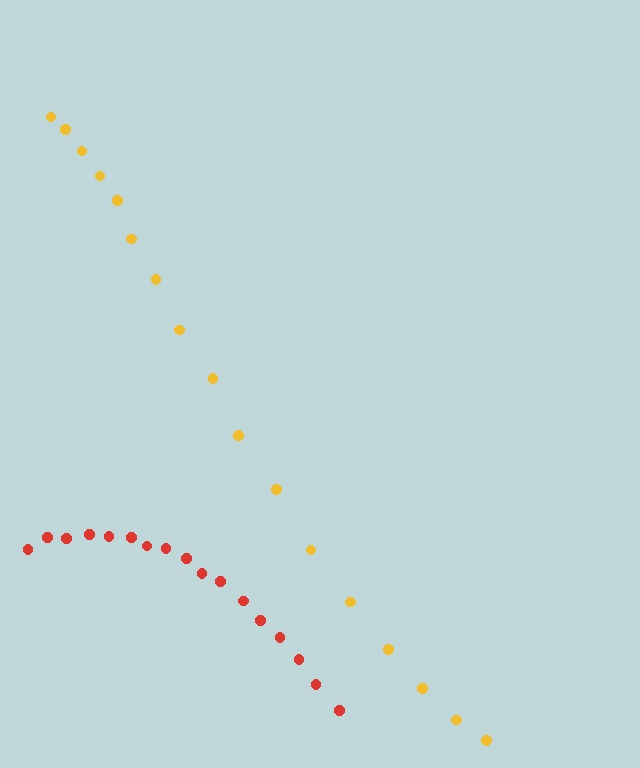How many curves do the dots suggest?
There are 2 distinct paths.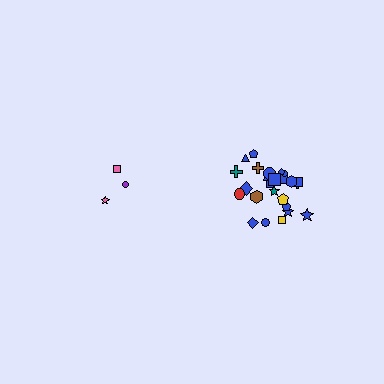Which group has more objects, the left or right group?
The right group.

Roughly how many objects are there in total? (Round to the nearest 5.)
Roughly 30 objects in total.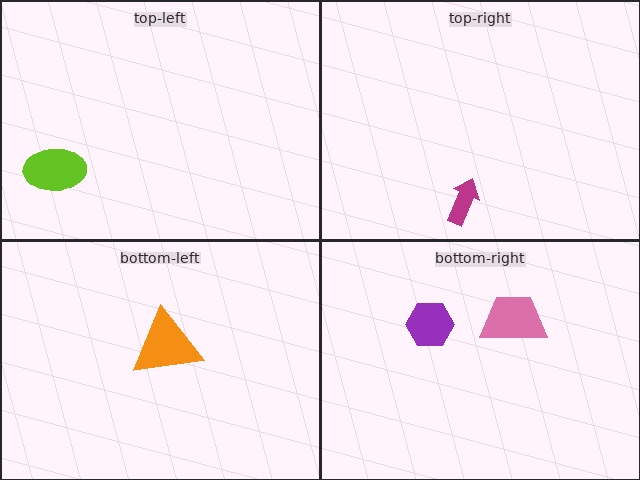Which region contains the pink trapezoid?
The bottom-right region.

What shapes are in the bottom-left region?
The orange triangle.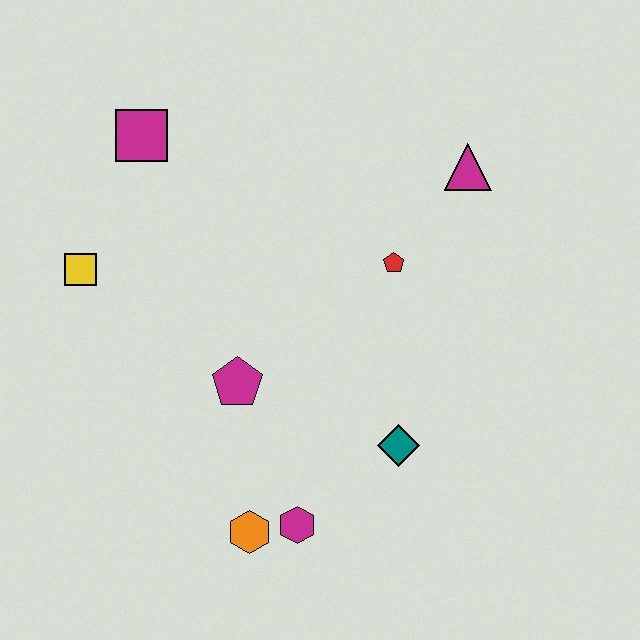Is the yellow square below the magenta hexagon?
No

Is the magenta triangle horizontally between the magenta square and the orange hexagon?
No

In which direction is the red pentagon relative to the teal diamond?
The red pentagon is above the teal diamond.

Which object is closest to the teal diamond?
The magenta hexagon is closest to the teal diamond.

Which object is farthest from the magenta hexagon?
The magenta square is farthest from the magenta hexagon.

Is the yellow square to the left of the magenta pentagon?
Yes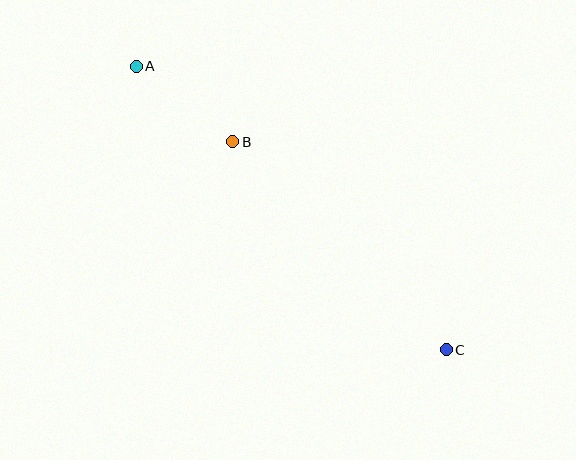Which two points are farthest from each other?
Points A and C are farthest from each other.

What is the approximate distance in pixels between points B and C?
The distance between B and C is approximately 298 pixels.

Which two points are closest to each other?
Points A and B are closest to each other.